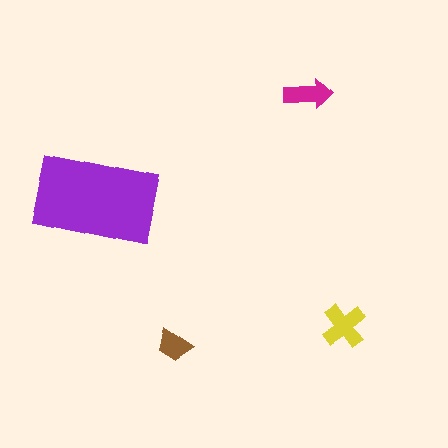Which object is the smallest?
The brown trapezoid.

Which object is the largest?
The purple rectangle.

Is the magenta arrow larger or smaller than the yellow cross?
Smaller.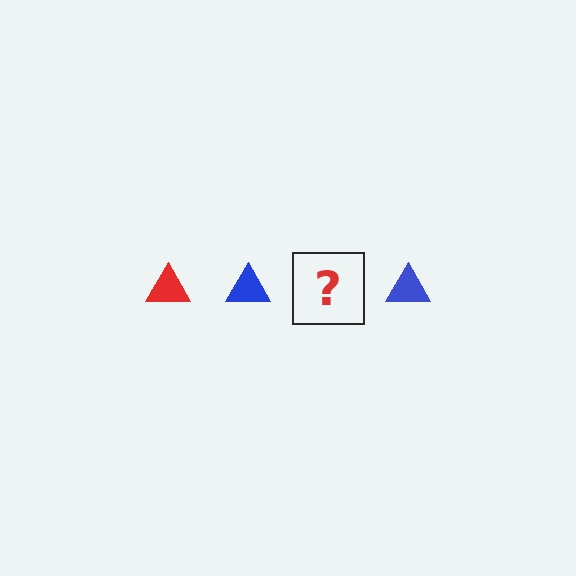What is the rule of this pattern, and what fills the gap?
The rule is that the pattern cycles through red, blue triangles. The gap should be filled with a red triangle.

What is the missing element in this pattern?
The missing element is a red triangle.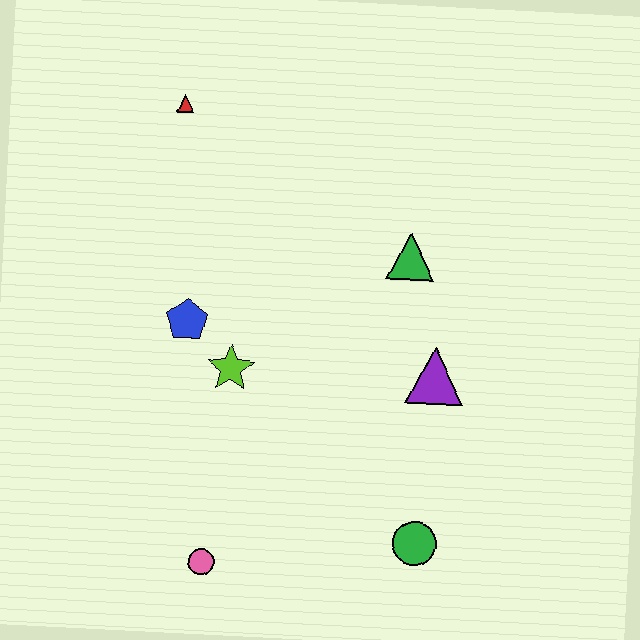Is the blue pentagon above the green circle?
Yes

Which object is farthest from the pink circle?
The red triangle is farthest from the pink circle.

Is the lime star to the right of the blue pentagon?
Yes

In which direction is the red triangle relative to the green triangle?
The red triangle is to the left of the green triangle.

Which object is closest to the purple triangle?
The green triangle is closest to the purple triangle.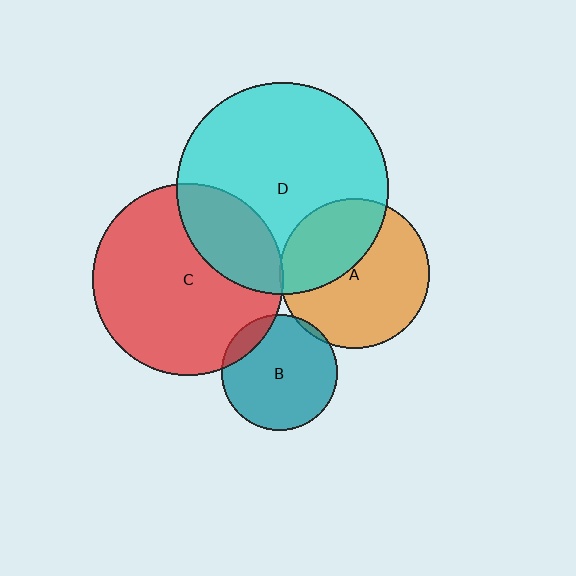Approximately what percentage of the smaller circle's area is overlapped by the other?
Approximately 5%.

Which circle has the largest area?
Circle D (cyan).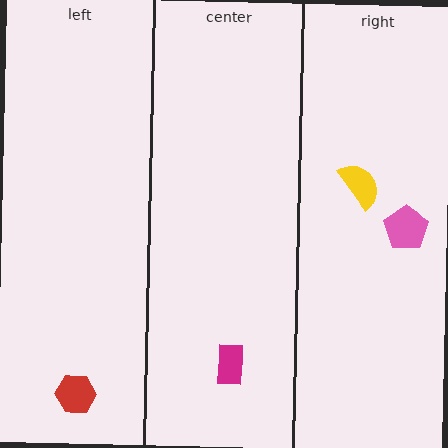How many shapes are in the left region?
1.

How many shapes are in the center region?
1.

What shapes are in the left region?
The red hexagon.